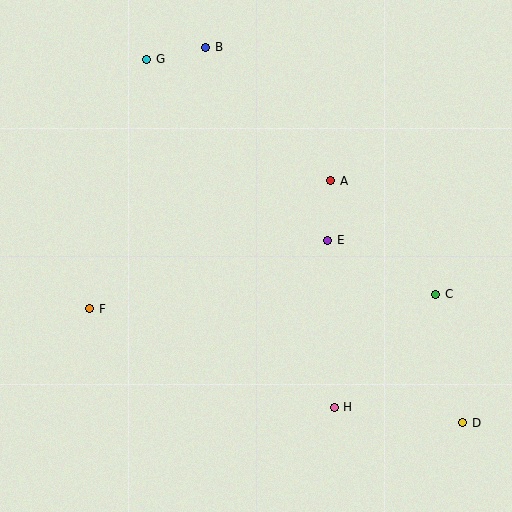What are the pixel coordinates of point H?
Point H is at (334, 407).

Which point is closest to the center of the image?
Point E at (328, 240) is closest to the center.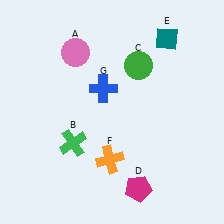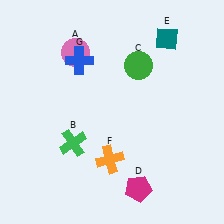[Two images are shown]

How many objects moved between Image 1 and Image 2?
1 object moved between the two images.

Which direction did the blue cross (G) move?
The blue cross (G) moved up.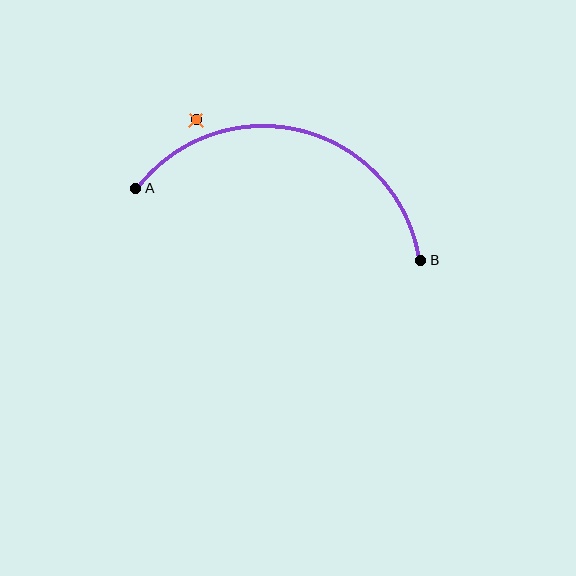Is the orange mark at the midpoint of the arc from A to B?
No — the orange mark does not lie on the arc at all. It sits slightly outside the curve.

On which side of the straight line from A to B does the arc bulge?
The arc bulges above the straight line connecting A and B.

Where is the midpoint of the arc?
The arc midpoint is the point on the curve farthest from the straight line joining A and B. It sits above that line.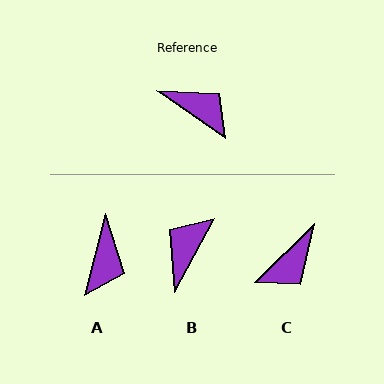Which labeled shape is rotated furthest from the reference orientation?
C, about 101 degrees away.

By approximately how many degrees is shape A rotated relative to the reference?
Approximately 70 degrees clockwise.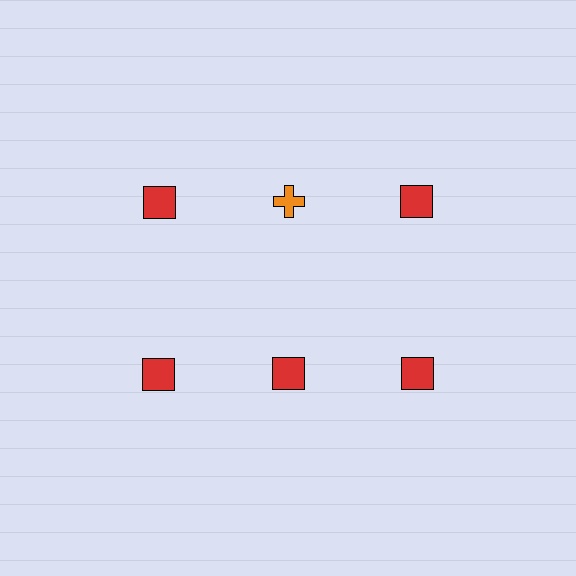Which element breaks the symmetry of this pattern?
The orange cross in the top row, second from left column breaks the symmetry. All other shapes are red squares.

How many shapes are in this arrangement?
There are 6 shapes arranged in a grid pattern.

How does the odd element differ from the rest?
It differs in both color (orange instead of red) and shape (cross instead of square).